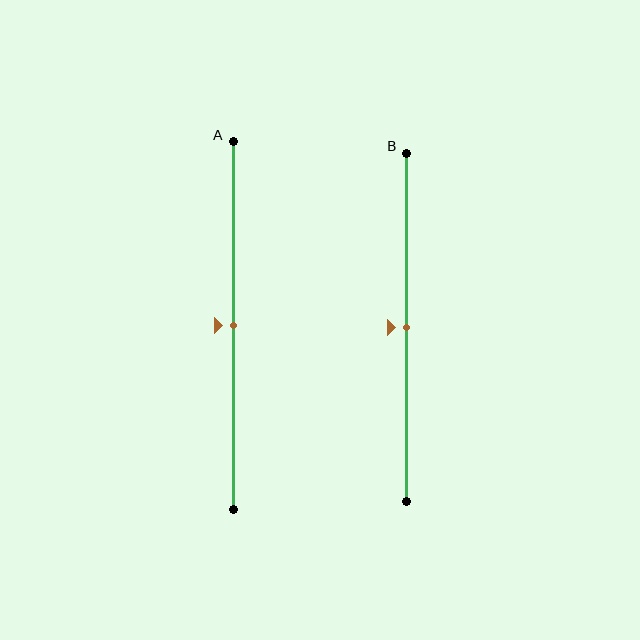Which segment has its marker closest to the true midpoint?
Segment A has its marker closest to the true midpoint.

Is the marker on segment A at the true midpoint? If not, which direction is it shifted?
Yes, the marker on segment A is at the true midpoint.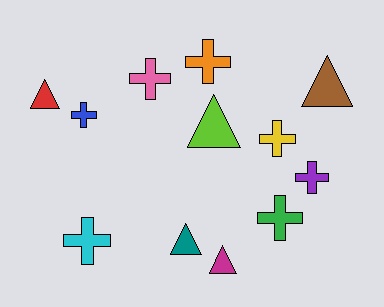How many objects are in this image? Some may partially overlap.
There are 12 objects.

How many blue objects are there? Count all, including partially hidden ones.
There is 1 blue object.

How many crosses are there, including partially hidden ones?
There are 7 crosses.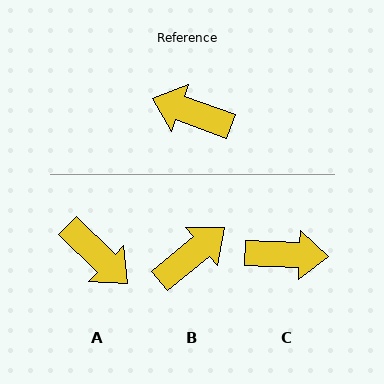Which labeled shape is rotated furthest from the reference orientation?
C, about 162 degrees away.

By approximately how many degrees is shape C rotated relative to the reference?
Approximately 162 degrees clockwise.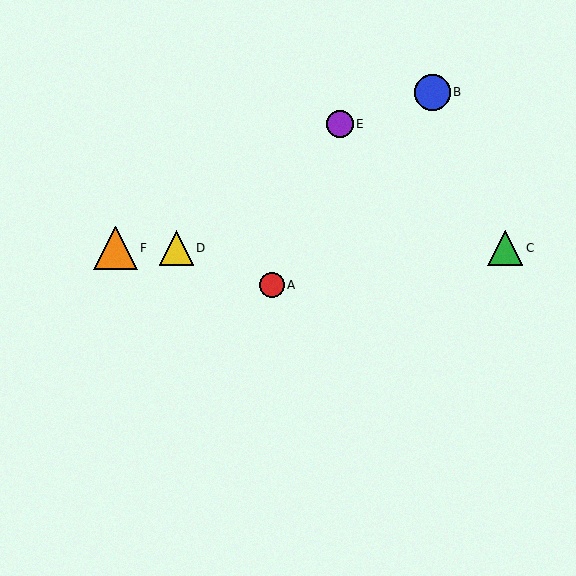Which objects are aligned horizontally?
Objects C, D, F are aligned horizontally.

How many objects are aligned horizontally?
3 objects (C, D, F) are aligned horizontally.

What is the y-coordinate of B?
Object B is at y≈92.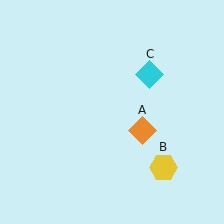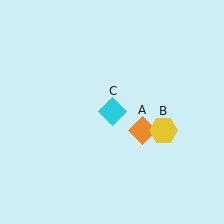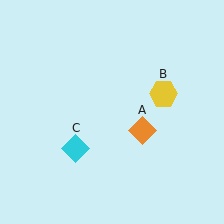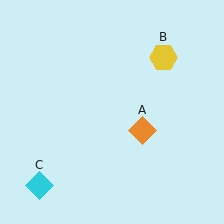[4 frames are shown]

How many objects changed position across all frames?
2 objects changed position: yellow hexagon (object B), cyan diamond (object C).